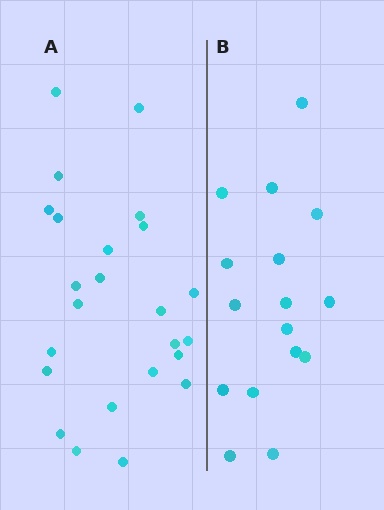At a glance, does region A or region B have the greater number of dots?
Region A (the left region) has more dots.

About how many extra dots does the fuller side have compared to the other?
Region A has roughly 8 or so more dots than region B.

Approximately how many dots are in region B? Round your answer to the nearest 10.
About 20 dots. (The exact count is 16, which rounds to 20.)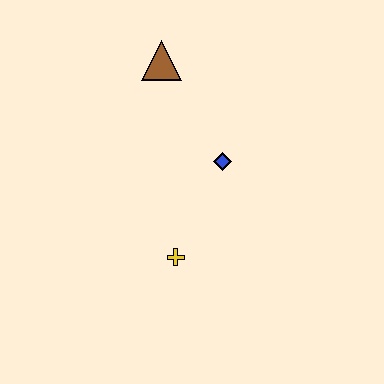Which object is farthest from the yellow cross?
The brown triangle is farthest from the yellow cross.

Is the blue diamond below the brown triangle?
Yes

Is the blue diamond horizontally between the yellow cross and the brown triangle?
No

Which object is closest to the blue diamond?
The yellow cross is closest to the blue diamond.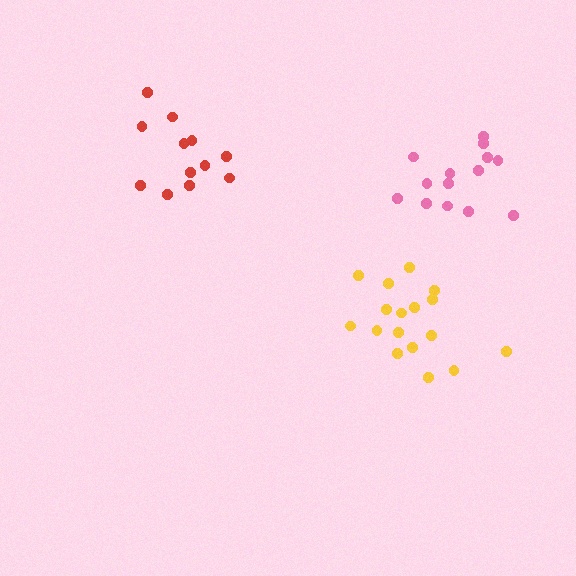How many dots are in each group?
Group 1: 17 dots, Group 2: 12 dots, Group 3: 14 dots (43 total).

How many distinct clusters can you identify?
There are 3 distinct clusters.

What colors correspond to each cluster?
The clusters are colored: yellow, red, pink.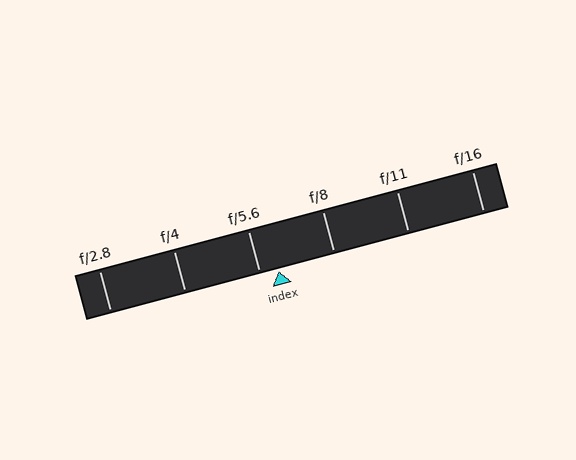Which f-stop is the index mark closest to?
The index mark is closest to f/5.6.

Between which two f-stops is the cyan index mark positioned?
The index mark is between f/5.6 and f/8.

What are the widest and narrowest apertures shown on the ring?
The widest aperture shown is f/2.8 and the narrowest is f/16.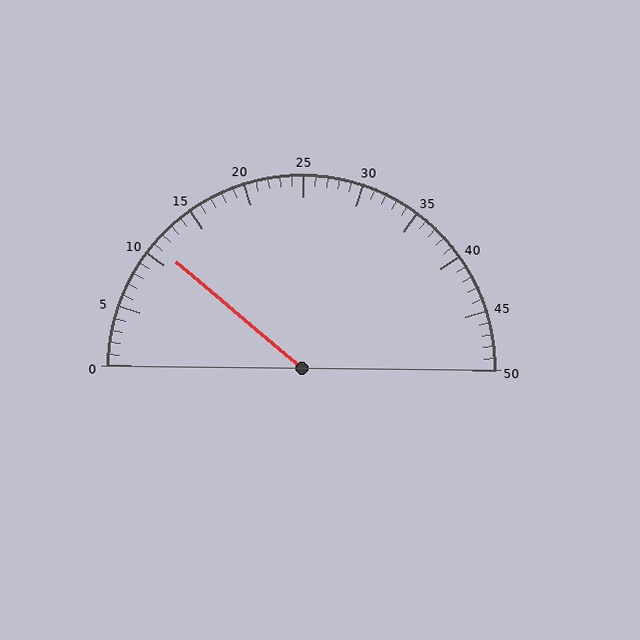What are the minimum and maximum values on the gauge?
The gauge ranges from 0 to 50.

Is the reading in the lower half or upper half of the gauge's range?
The reading is in the lower half of the range (0 to 50).